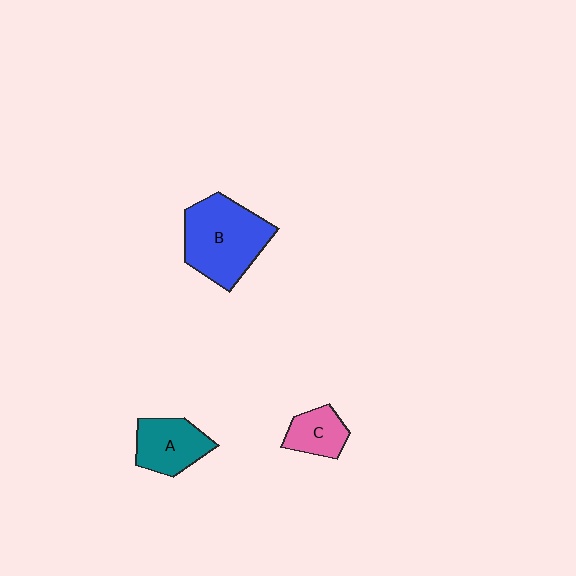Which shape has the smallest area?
Shape C (pink).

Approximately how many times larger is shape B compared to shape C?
Approximately 2.4 times.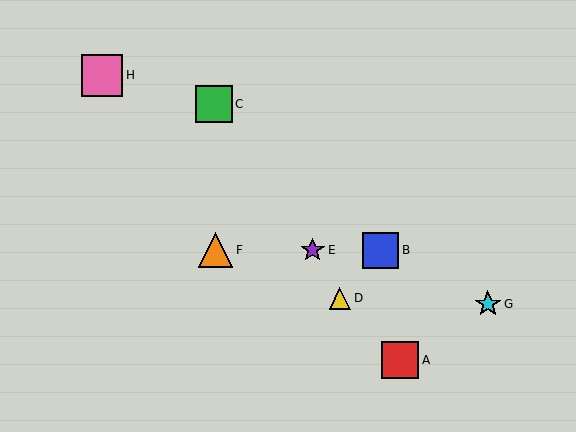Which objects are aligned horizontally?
Objects B, E, F are aligned horizontally.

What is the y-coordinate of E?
Object E is at y≈250.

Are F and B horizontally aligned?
Yes, both are at y≈250.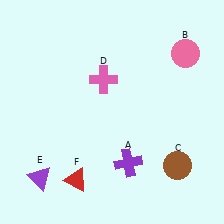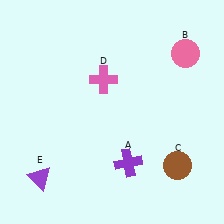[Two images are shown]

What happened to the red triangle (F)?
The red triangle (F) was removed in Image 2. It was in the bottom-left area of Image 1.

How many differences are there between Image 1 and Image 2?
There is 1 difference between the two images.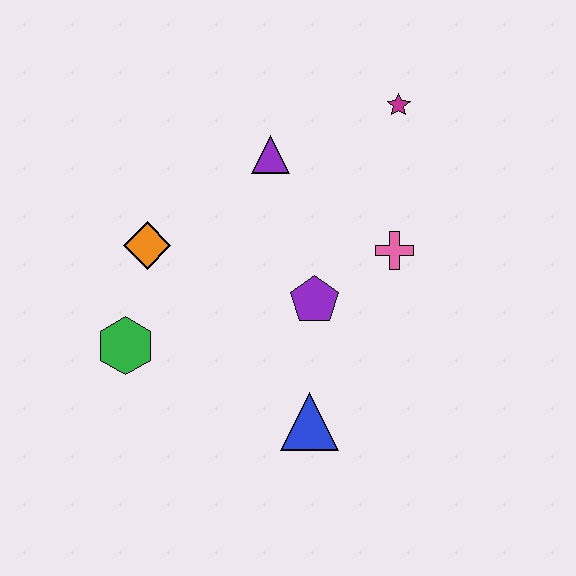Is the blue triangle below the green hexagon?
Yes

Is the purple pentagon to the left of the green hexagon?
No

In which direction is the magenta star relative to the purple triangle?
The magenta star is to the right of the purple triangle.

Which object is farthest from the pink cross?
The green hexagon is farthest from the pink cross.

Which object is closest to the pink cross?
The purple pentagon is closest to the pink cross.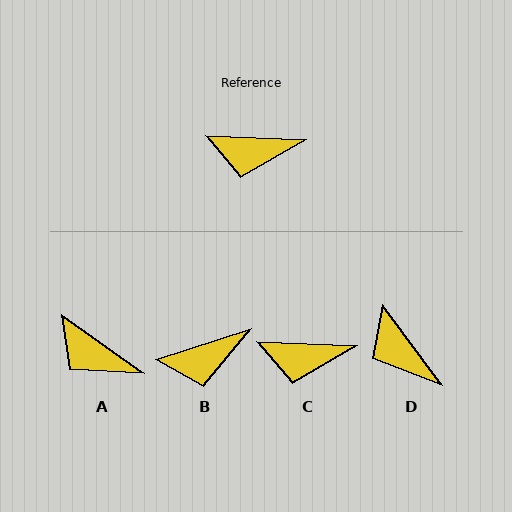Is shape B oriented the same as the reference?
No, it is off by about 20 degrees.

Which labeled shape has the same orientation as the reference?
C.